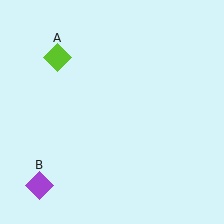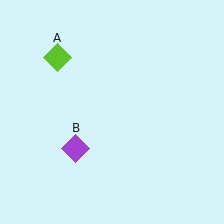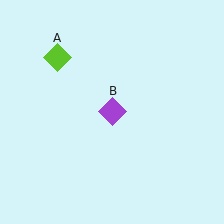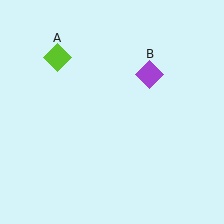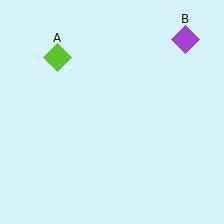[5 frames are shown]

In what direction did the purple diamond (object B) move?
The purple diamond (object B) moved up and to the right.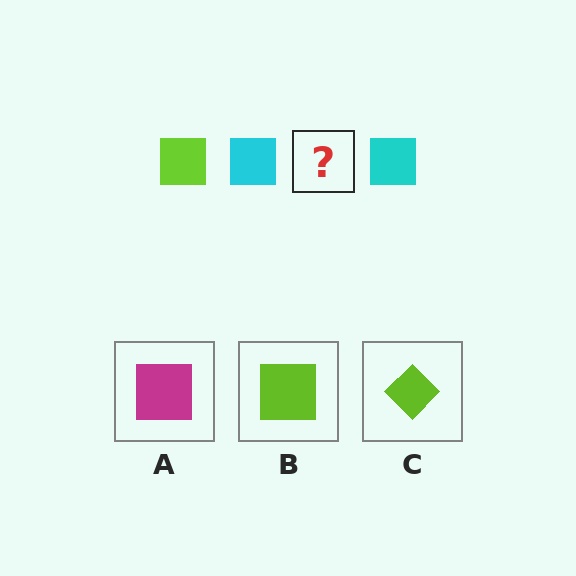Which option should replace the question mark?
Option B.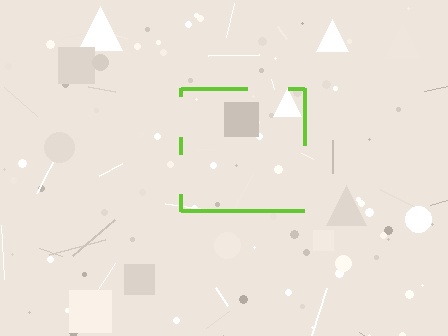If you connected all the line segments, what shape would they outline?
They would outline a square.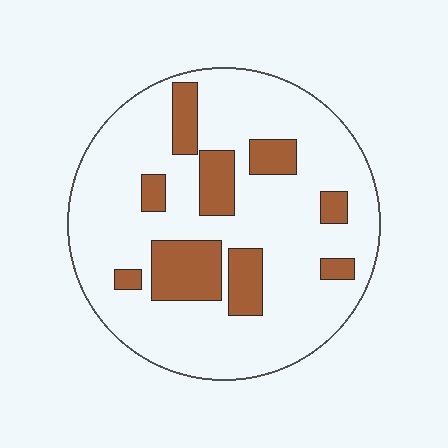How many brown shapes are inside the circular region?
9.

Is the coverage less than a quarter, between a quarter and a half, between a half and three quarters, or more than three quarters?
Less than a quarter.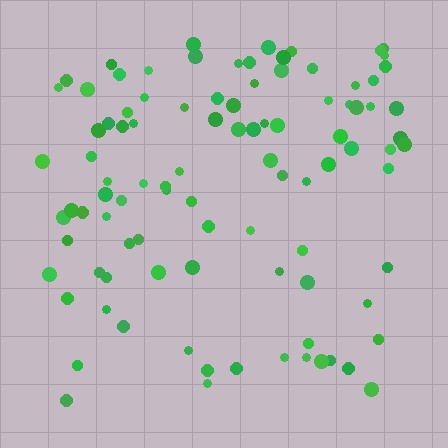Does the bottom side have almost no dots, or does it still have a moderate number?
Still a moderate number, just noticeably fewer than the top.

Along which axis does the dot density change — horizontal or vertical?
Vertical.